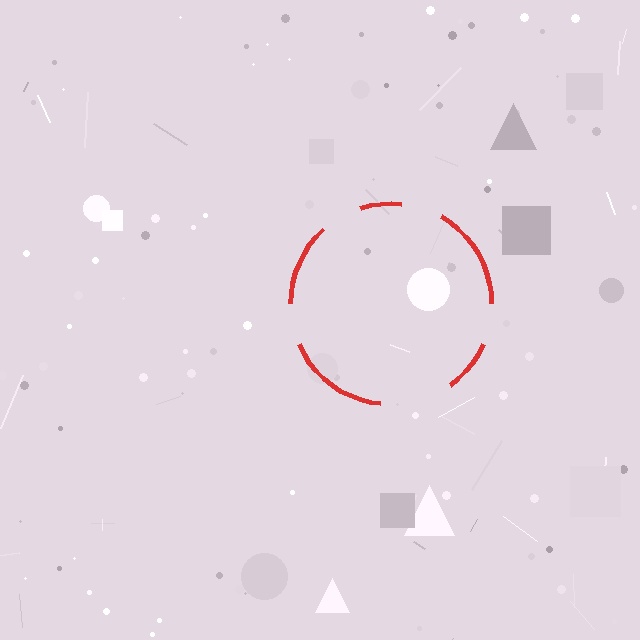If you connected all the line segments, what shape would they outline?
They would outline a circle.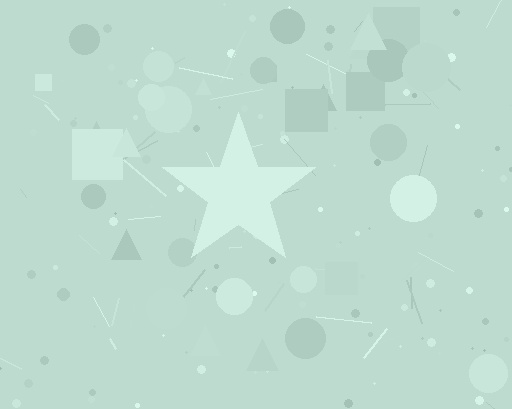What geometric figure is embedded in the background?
A star is embedded in the background.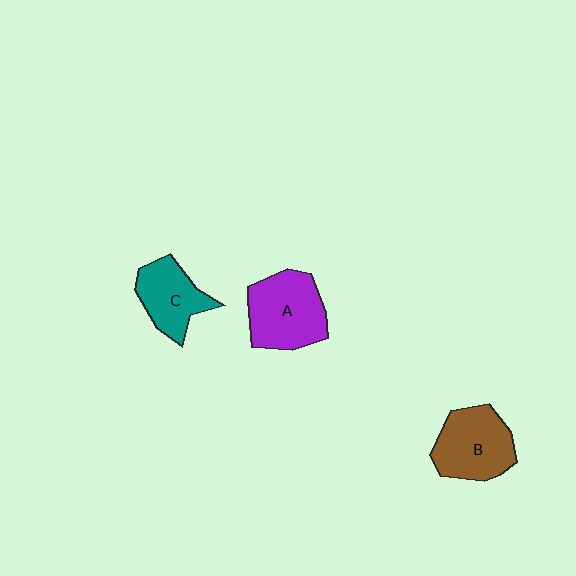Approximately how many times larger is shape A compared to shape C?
Approximately 1.3 times.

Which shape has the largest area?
Shape A (purple).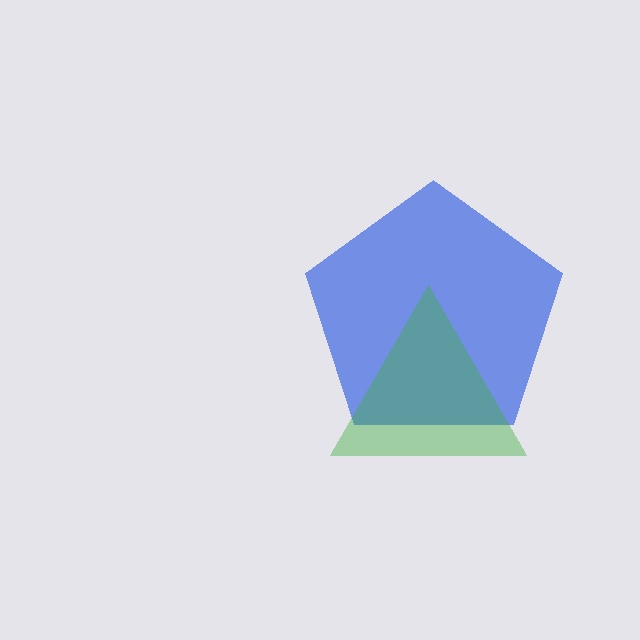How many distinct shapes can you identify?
There are 2 distinct shapes: a blue pentagon, a green triangle.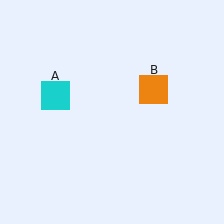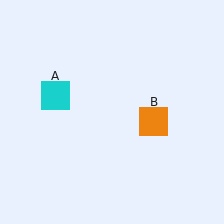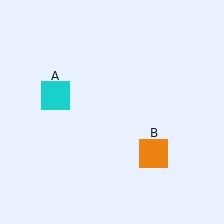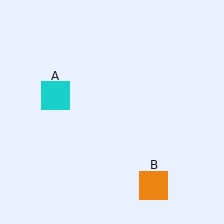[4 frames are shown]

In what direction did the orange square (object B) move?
The orange square (object B) moved down.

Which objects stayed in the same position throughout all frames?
Cyan square (object A) remained stationary.